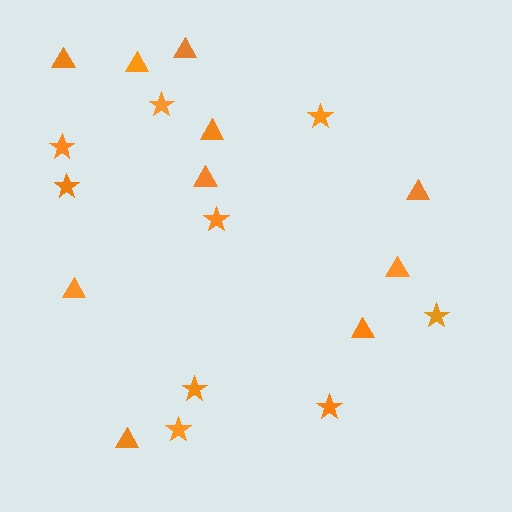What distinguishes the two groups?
There are 2 groups: one group of stars (9) and one group of triangles (10).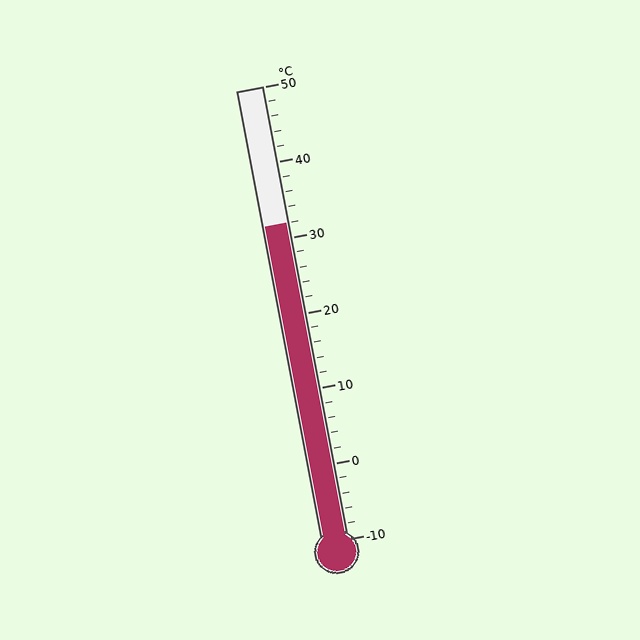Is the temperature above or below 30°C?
The temperature is above 30°C.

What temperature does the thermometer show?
The thermometer shows approximately 32°C.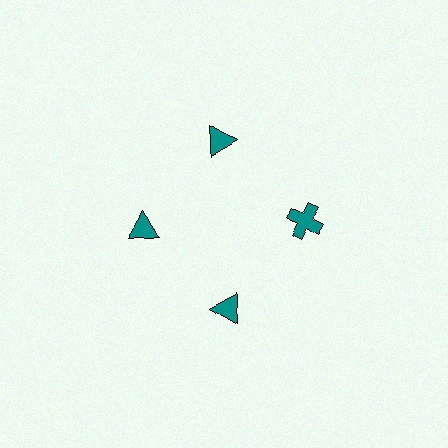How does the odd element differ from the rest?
It has a different shape: cross instead of triangle.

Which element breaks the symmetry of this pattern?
The teal cross at roughly the 3 o'clock position breaks the symmetry. All other shapes are teal triangles.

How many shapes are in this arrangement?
There are 4 shapes arranged in a ring pattern.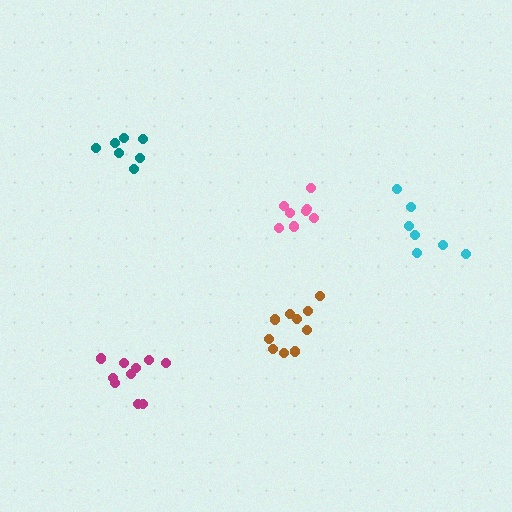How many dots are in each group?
Group 1: 7 dots, Group 2: 10 dots, Group 3: 8 dots, Group 4: 7 dots, Group 5: 10 dots (42 total).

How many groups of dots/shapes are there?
There are 5 groups.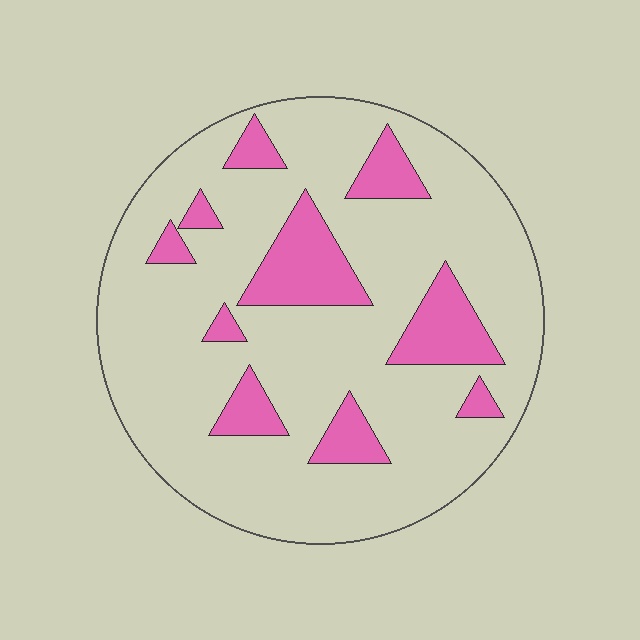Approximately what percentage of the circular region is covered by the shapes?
Approximately 20%.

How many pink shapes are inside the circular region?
10.